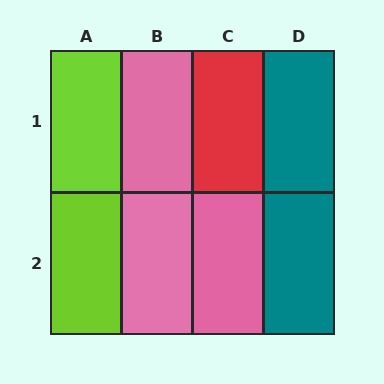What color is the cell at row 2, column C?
Pink.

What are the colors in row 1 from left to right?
Lime, pink, red, teal.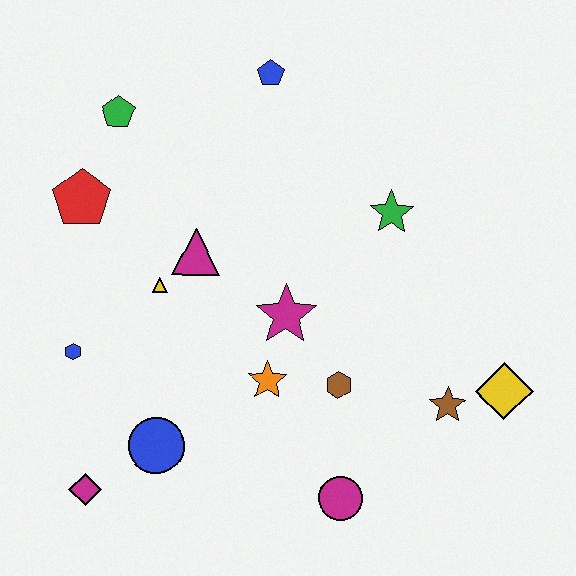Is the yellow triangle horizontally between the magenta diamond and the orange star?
Yes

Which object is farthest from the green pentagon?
The yellow diamond is farthest from the green pentagon.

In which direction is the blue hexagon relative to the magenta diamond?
The blue hexagon is above the magenta diamond.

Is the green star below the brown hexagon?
No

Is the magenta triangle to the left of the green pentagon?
No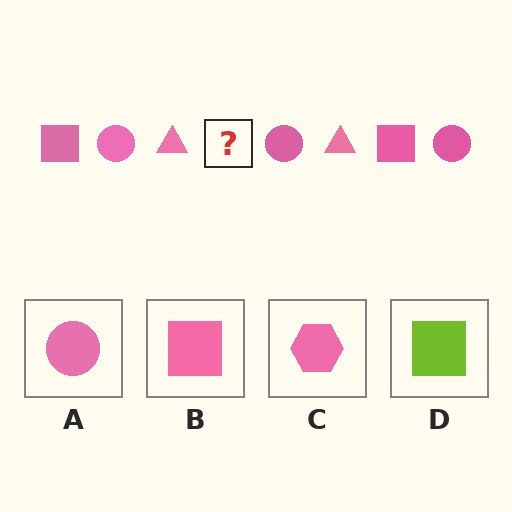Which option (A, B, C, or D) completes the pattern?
B.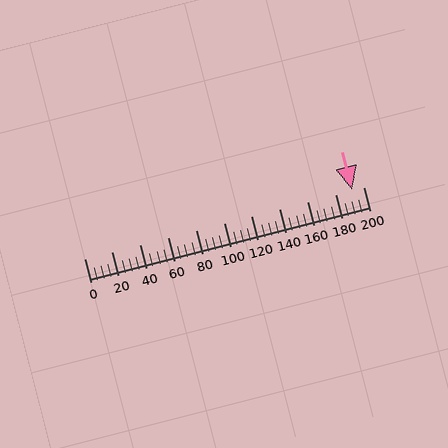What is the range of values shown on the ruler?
The ruler shows values from 0 to 200.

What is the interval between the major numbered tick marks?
The major tick marks are spaced 20 units apart.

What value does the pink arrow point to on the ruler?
The pink arrow points to approximately 192.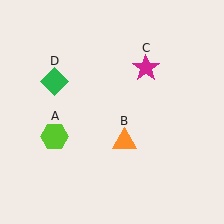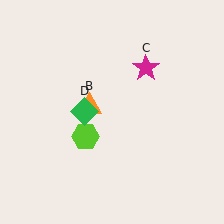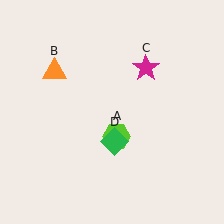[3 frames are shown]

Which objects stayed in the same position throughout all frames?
Magenta star (object C) remained stationary.